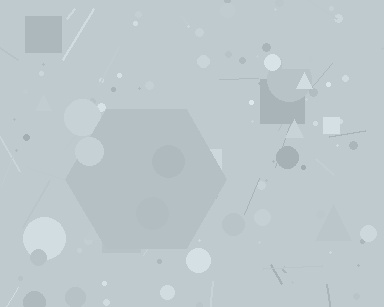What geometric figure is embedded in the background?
A hexagon is embedded in the background.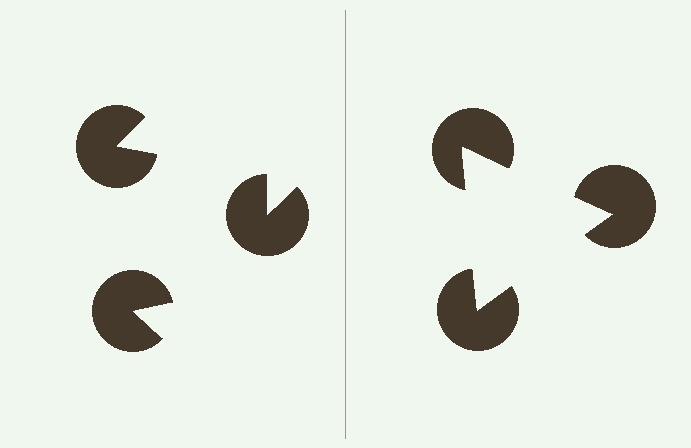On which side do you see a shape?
An illusory triangle appears on the right side. On the left side the wedge cuts are rotated, so no coherent shape forms.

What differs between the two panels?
The pac-man discs are positioned identically on both sides; only the wedge orientations differ. On the right they align to a triangle; on the left they are misaligned.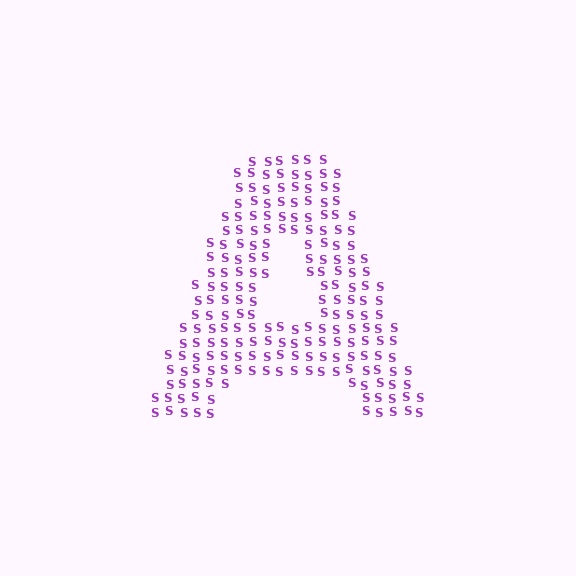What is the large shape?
The large shape is the letter A.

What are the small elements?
The small elements are letter S's.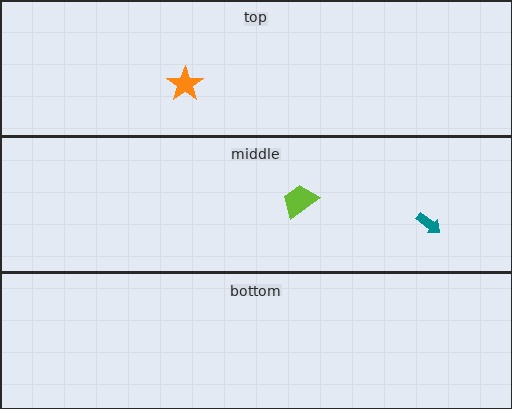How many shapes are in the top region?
1.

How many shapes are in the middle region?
2.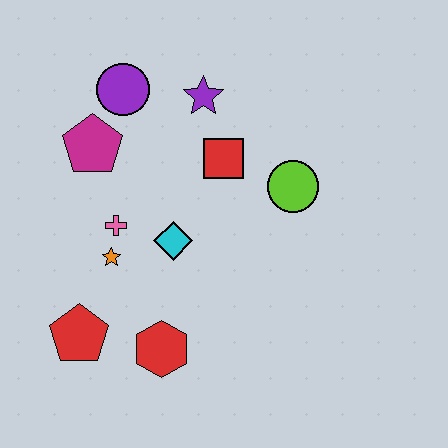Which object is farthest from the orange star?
The lime circle is farthest from the orange star.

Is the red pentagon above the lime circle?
No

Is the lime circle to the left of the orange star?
No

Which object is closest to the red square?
The purple star is closest to the red square.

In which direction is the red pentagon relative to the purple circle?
The red pentagon is below the purple circle.